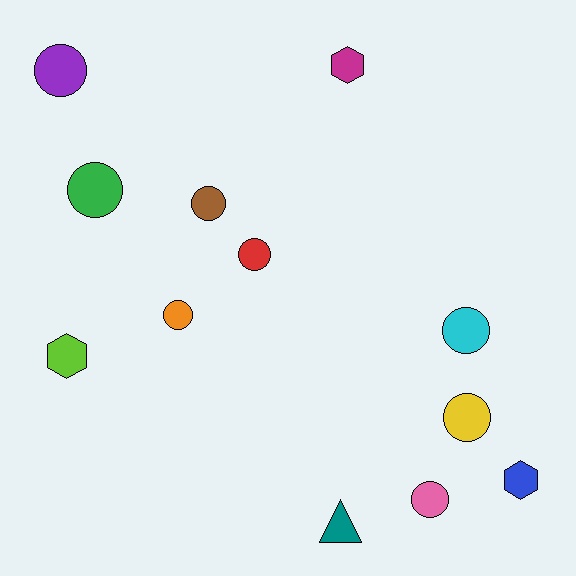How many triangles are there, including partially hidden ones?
There is 1 triangle.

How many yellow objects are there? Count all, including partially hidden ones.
There is 1 yellow object.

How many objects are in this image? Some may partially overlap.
There are 12 objects.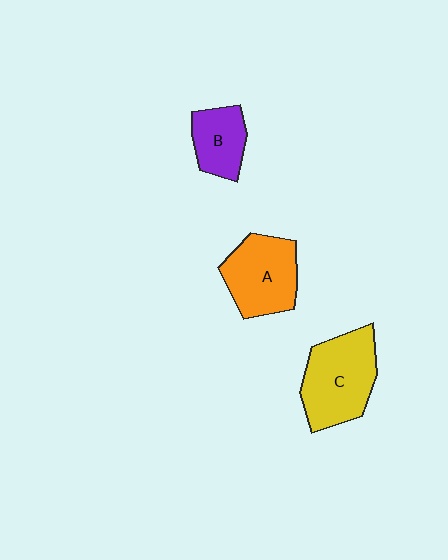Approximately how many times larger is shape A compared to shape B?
Approximately 1.5 times.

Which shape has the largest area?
Shape C (yellow).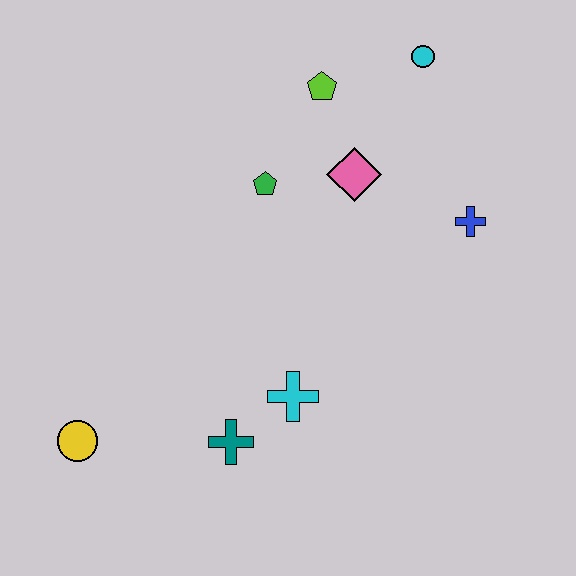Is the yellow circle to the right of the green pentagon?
No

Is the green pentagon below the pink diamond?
Yes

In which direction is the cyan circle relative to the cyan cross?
The cyan circle is above the cyan cross.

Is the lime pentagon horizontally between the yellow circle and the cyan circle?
Yes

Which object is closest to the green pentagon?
The pink diamond is closest to the green pentagon.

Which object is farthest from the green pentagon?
The yellow circle is farthest from the green pentagon.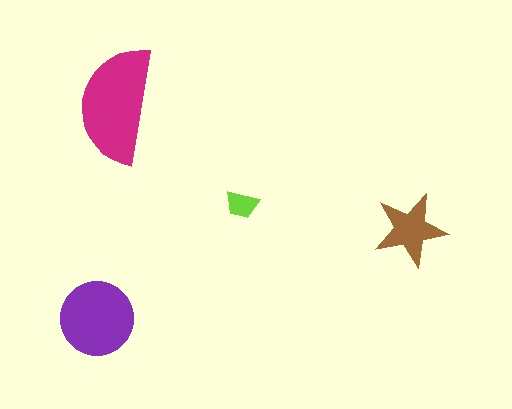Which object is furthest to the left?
The purple circle is leftmost.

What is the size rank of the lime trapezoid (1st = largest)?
4th.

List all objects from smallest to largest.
The lime trapezoid, the brown star, the purple circle, the magenta semicircle.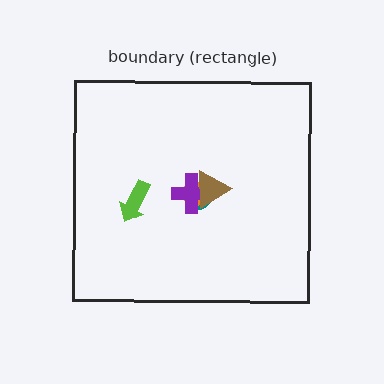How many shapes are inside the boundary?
5 inside, 0 outside.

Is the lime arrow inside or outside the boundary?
Inside.